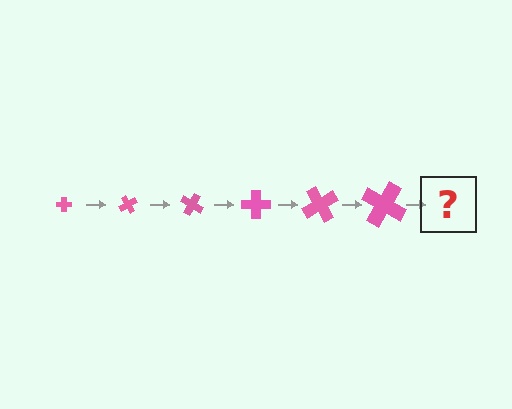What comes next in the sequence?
The next element should be a cross, larger than the previous one and rotated 360 degrees from the start.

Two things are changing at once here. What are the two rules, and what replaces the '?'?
The two rules are that the cross grows larger each step and it rotates 60 degrees each step. The '?' should be a cross, larger than the previous one and rotated 360 degrees from the start.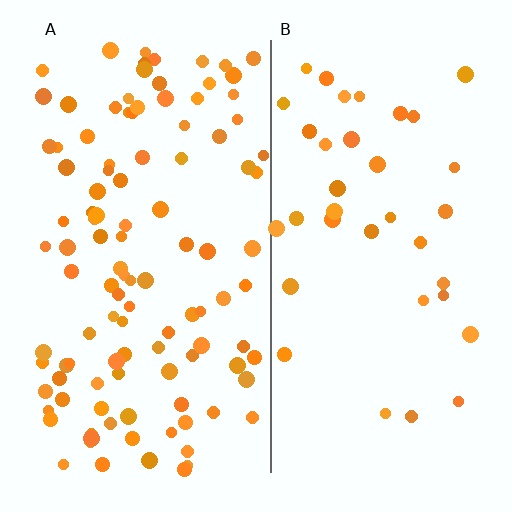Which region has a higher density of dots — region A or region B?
A (the left).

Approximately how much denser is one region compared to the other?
Approximately 3.0× — region A over region B.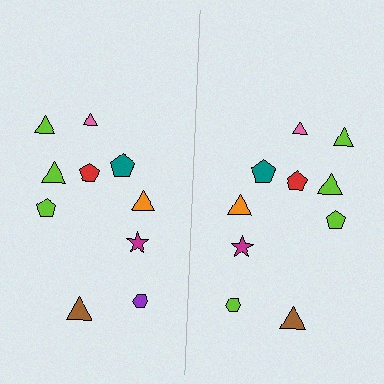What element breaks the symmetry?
The lime hexagon on the right side breaks the symmetry — its mirror counterpart is purple.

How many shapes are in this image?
There are 20 shapes in this image.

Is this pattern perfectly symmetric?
No, the pattern is not perfectly symmetric. The lime hexagon on the right side breaks the symmetry — its mirror counterpart is purple.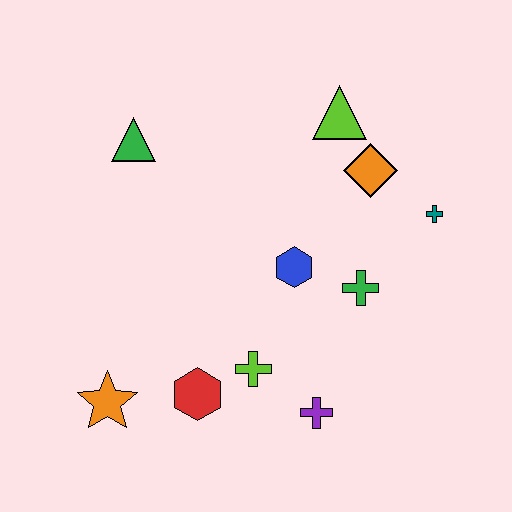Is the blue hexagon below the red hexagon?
No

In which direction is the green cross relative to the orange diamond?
The green cross is below the orange diamond.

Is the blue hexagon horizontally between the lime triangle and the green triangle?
Yes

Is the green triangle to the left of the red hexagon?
Yes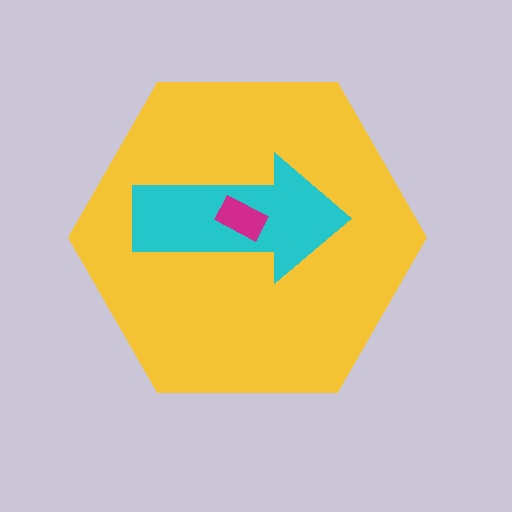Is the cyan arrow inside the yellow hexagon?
Yes.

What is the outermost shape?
The yellow hexagon.